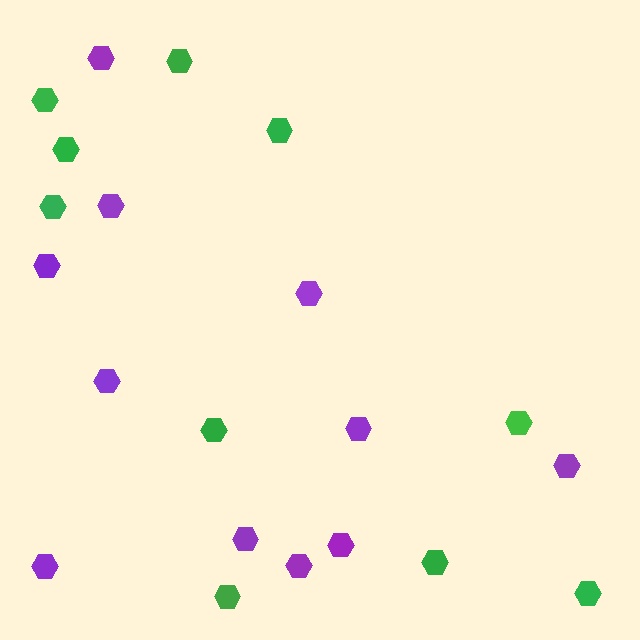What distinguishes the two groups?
There are 2 groups: one group of purple hexagons (11) and one group of green hexagons (10).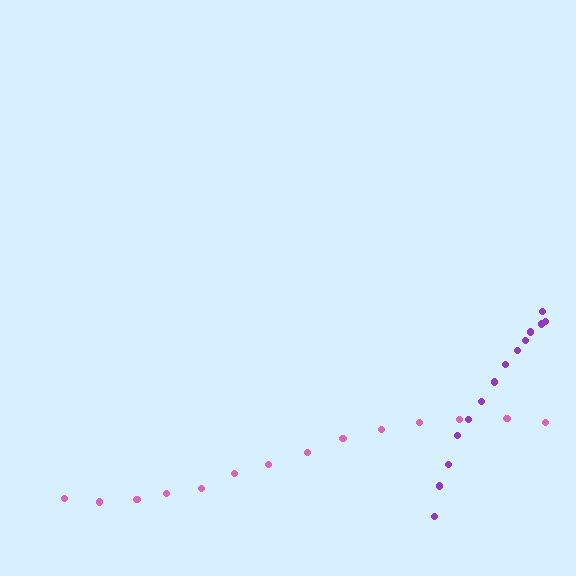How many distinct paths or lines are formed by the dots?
There are 2 distinct paths.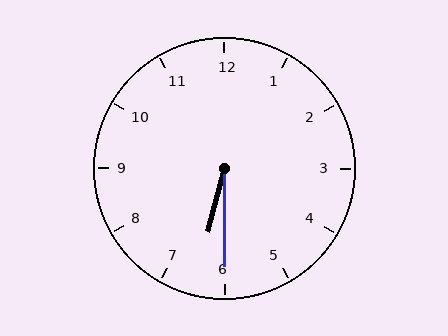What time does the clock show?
6:30.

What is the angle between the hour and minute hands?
Approximately 15 degrees.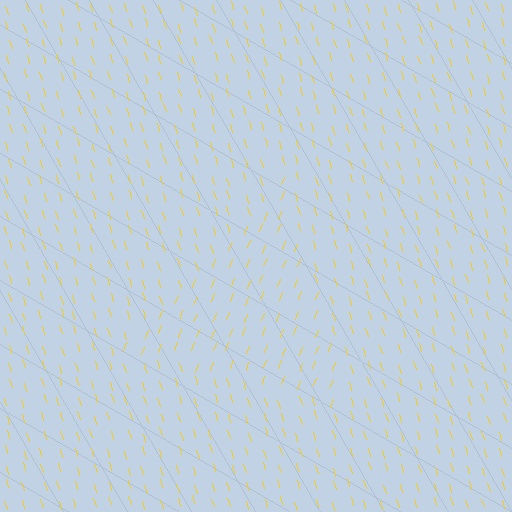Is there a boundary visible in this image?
Yes, there is a texture boundary formed by a change in line orientation.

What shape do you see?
I see a triangle.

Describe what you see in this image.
The image is filled with small yellow line segments. A triangle region in the image has lines oriented differently from the surrounding lines, creating a visible texture boundary.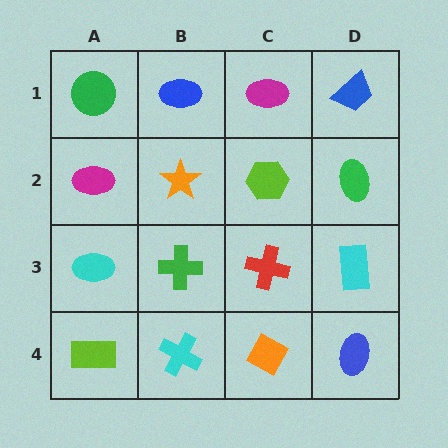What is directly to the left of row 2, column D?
A lime hexagon.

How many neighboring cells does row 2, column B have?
4.